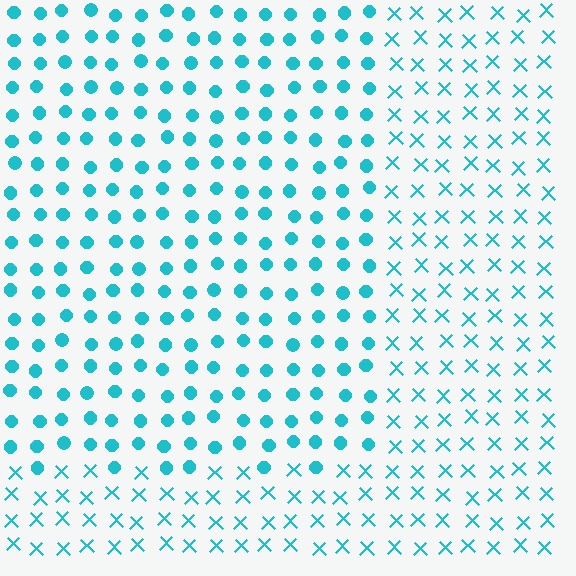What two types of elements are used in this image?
The image uses circles inside the rectangle region and X marks outside it.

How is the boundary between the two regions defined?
The boundary is defined by a change in element shape: circles inside vs. X marks outside. All elements share the same color and spacing.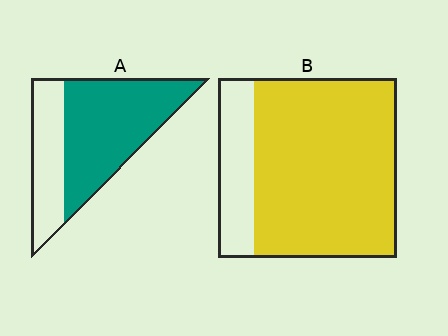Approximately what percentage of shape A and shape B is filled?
A is approximately 65% and B is approximately 80%.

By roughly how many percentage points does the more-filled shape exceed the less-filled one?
By roughly 15 percentage points (B over A).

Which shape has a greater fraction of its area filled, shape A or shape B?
Shape B.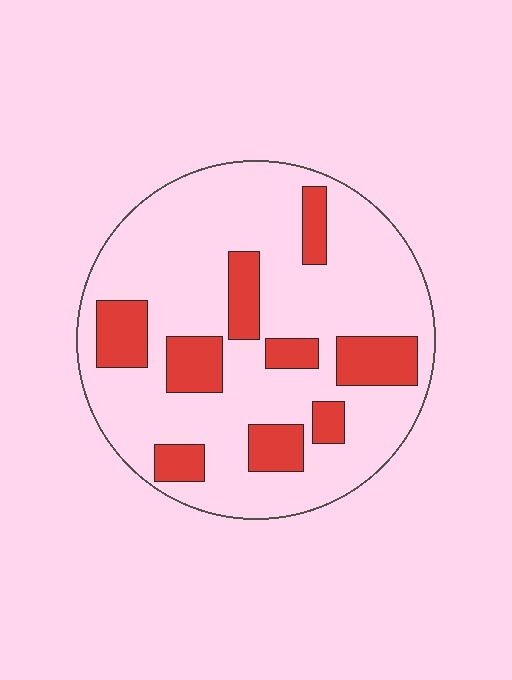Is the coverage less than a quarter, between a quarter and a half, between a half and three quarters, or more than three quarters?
Less than a quarter.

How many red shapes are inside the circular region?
9.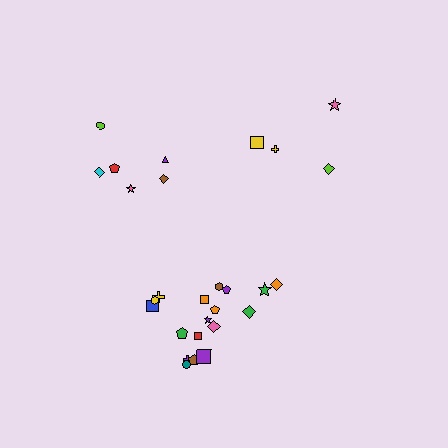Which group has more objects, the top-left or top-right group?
The top-left group.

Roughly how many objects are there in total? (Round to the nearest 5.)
Roughly 30 objects in total.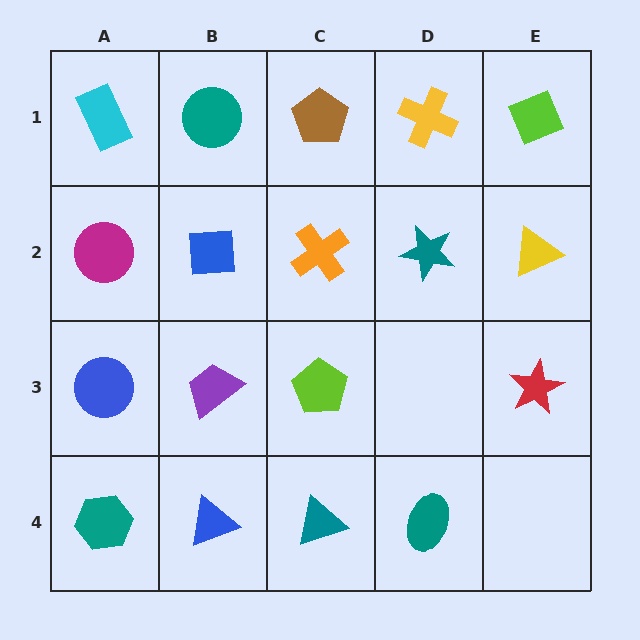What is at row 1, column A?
A cyan rectangle.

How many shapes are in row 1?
5 shapes.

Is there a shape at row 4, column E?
No, that cell is empty.